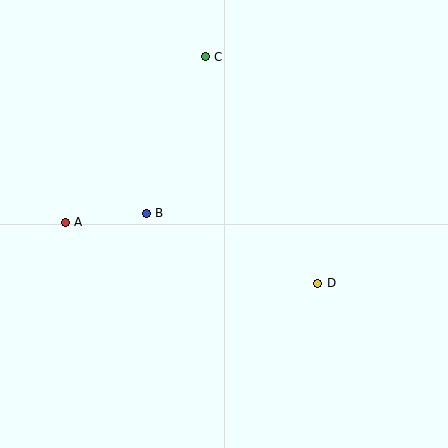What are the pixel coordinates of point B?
Point B is at (146, 213).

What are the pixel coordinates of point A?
Point A is at (65, 222).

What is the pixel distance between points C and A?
The distance between C and A is 217 pixels.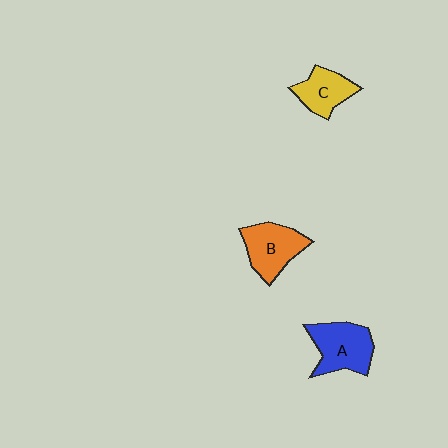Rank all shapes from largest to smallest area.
From largest to smallest: A (blue), B (orange), C (yellow).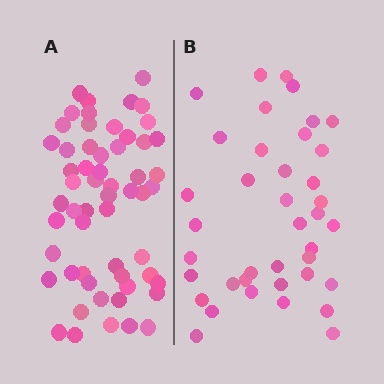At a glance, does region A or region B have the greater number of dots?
Region A (the left region) has more dots.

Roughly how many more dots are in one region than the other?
Region A has approximately 20 more dots than region B.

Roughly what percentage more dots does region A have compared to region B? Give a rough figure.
About 45% more.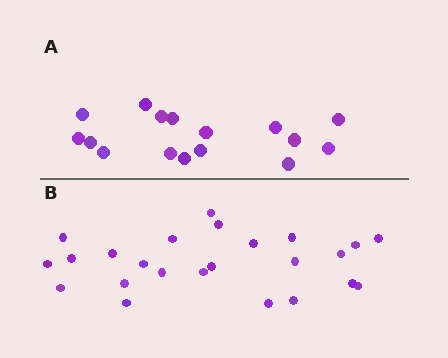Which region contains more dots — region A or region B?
Region B (the bottom region) has more dots.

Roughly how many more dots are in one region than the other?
Region B has roughly 8 or so more dots than region A.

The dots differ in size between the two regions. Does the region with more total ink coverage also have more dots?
No. Region A has more total ink coverage because its dots are larger, but region B actually contains more individual dots. Total area can be misleading — the number of items is what matters here.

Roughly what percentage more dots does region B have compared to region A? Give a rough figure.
About 50% more.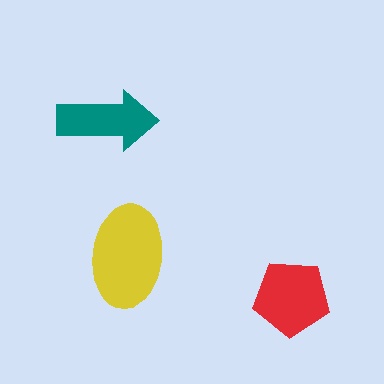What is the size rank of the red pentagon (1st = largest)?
2nd.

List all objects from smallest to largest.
The teal arrow, the red pentagon, the yellow ellipse.